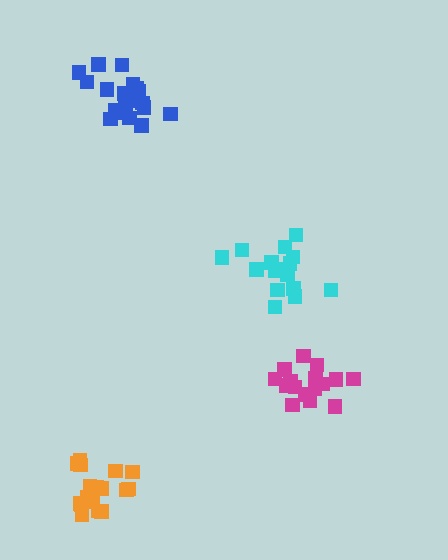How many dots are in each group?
Group 1: 17 dots, Group 2: 16 dots, Group 3: 16 dots, Group 4: 20 dots (69 total).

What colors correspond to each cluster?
The clusters are colored: orange, cyan, magenta, blue.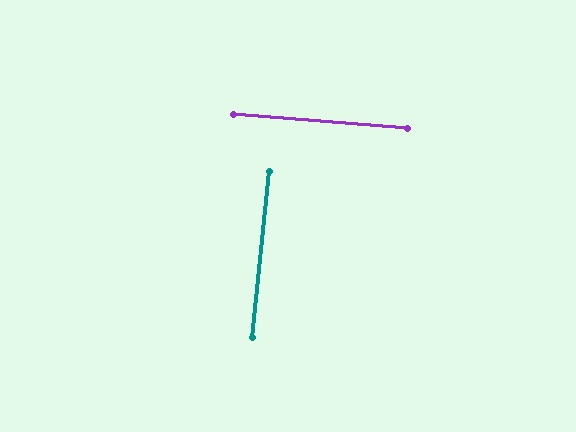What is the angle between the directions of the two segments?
Approximately 89 degrees.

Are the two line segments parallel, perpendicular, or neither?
Perpendicular — they meet at approximately 89°.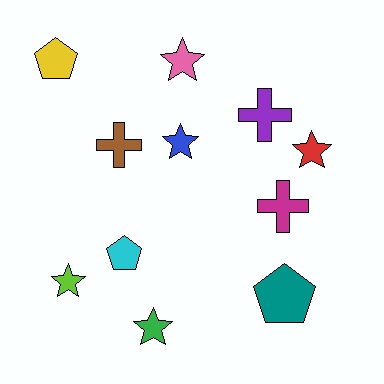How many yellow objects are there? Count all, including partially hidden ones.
There is 1 yellow object.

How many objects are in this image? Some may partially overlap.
There are 11 objects.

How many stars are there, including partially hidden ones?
There are 5 stars.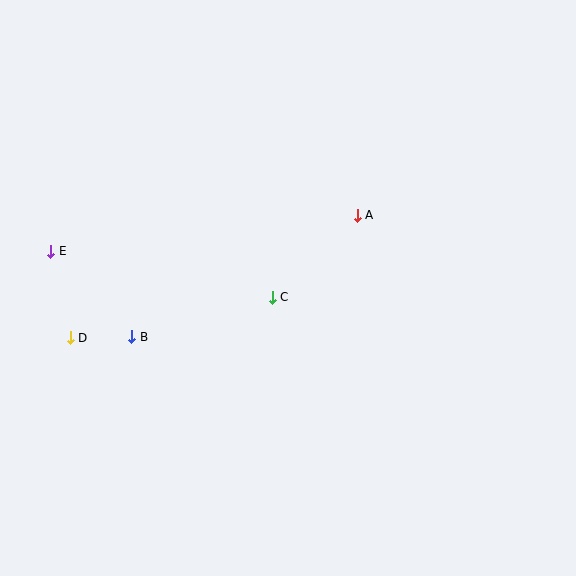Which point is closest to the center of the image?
Point C at (272, 297) is closest to the center.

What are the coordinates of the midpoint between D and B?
The midpoint between D and B is at (101, 337).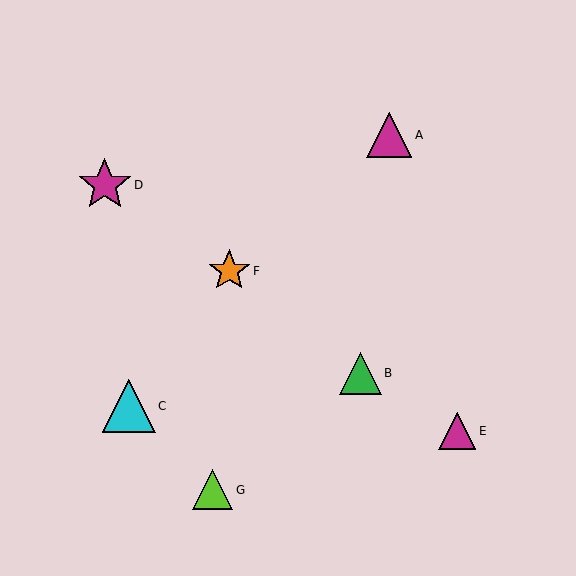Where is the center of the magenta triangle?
The center of the magenta triangle is at (457, 431).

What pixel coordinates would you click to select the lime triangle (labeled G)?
Click at (213, 490) to select the lime triangle G.